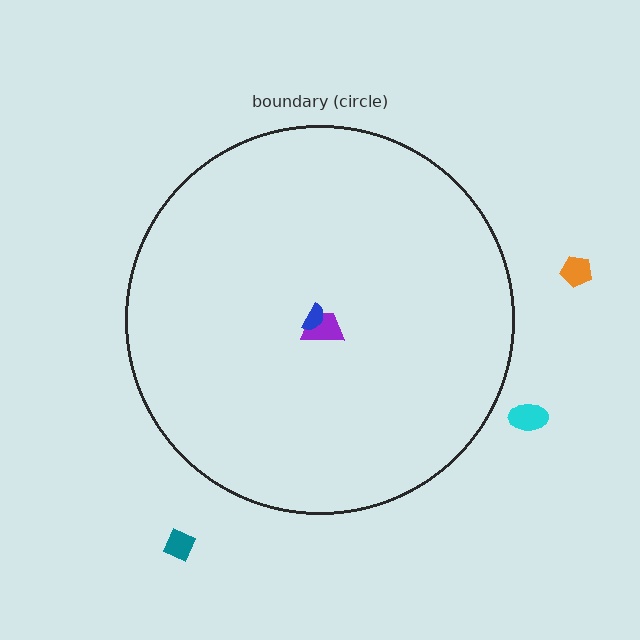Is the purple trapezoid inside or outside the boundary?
Inside.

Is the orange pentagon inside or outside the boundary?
Outside.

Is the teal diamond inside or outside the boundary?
Outside.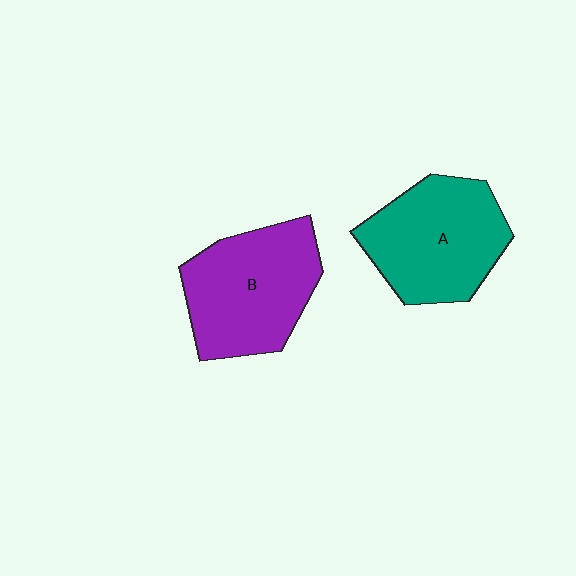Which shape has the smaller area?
Shape A (teal).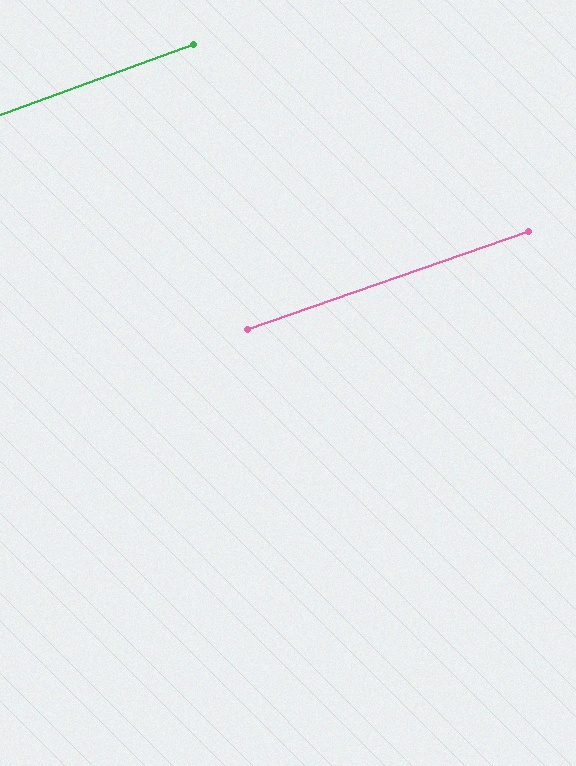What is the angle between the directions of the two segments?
Approximately 1 degree.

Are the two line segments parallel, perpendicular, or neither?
Parallel — their directions differ by only 0.8°.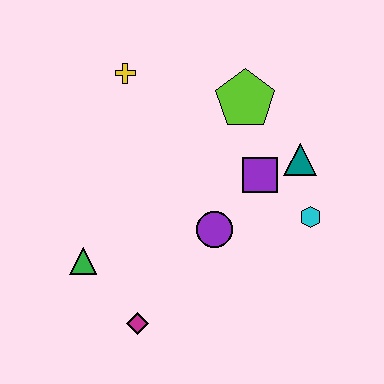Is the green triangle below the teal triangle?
Yes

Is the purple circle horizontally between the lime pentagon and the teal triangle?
No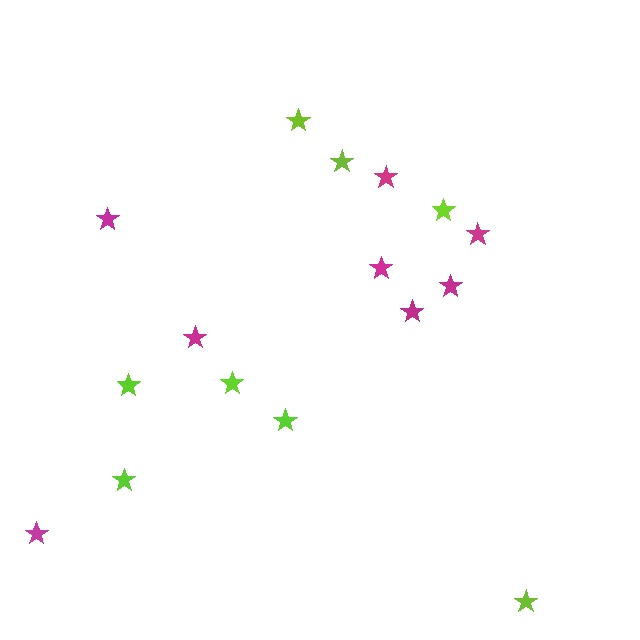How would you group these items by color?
There are 2 groups: one group of lime stars (8) and one group of magenta stars (8).